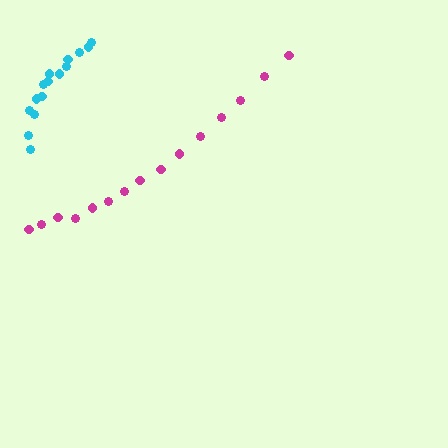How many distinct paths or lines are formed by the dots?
There are 2 distinct paths.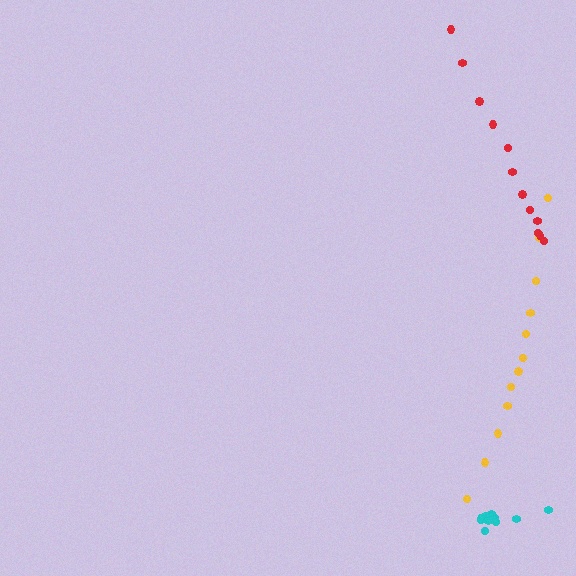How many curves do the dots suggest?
There are 3 distinct paths.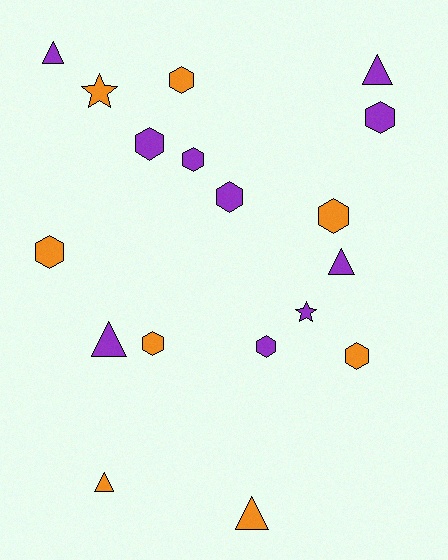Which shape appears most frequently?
Hexagon, with 10 objects.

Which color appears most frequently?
Purple, with 10 objects.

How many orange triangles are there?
There are 2 orange triangles.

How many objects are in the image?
There are 18 objects.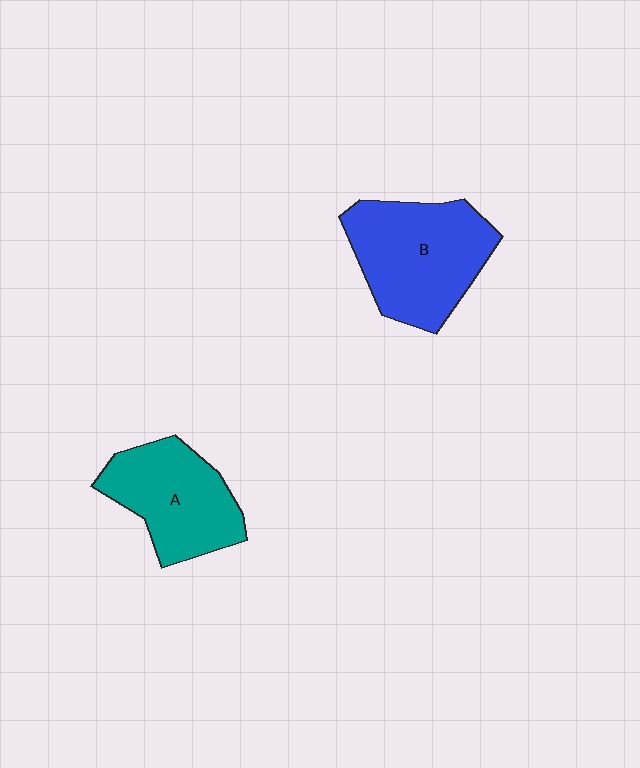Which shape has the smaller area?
Shape A (teal).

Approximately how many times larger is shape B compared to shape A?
Approximately 1.2 times.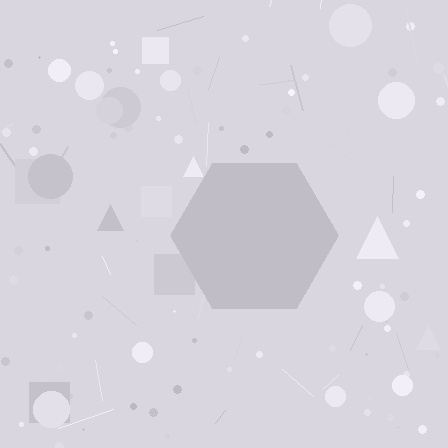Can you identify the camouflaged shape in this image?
The camouflaged shape is a hexagon.